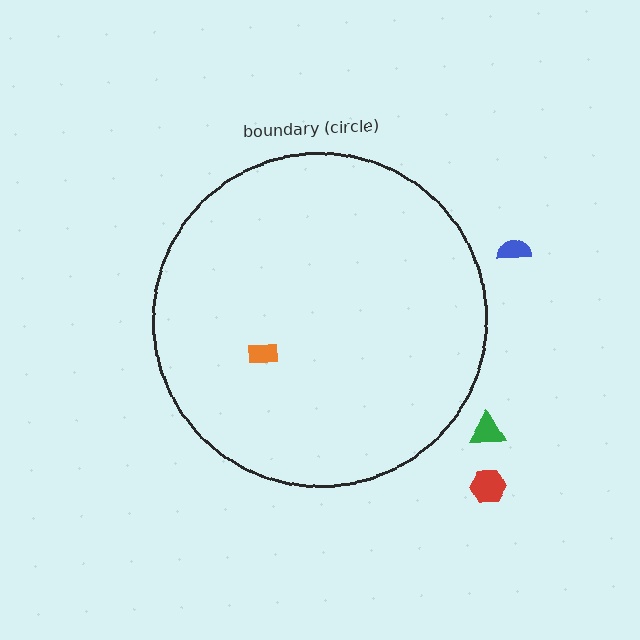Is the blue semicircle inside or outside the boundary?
Outside.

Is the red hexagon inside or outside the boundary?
Outside.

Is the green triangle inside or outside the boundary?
Outside.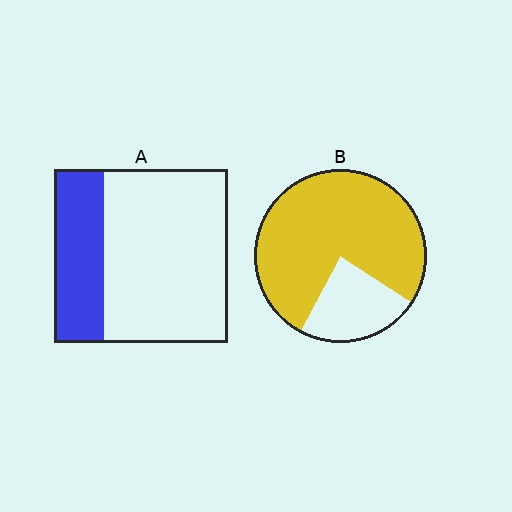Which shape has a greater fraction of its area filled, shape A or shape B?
Shape B.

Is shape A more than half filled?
No.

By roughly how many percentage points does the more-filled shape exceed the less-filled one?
By roughly 50 percentage points (B over A).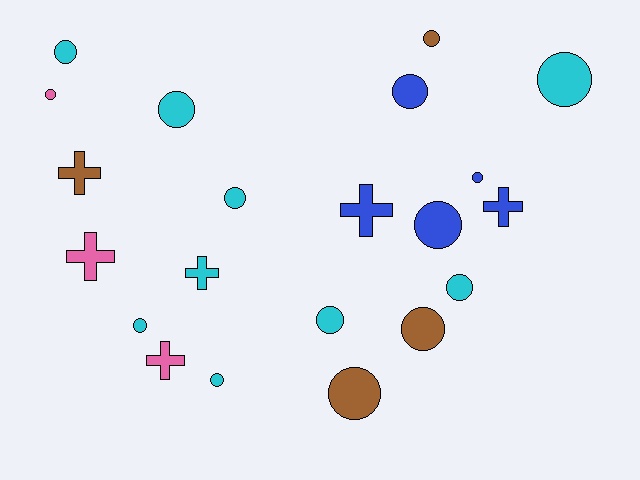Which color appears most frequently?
Cyan, with 9 objects.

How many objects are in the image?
There are 21 objects.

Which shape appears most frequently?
Circle, with 15 objects.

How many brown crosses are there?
There is 1 brown cross.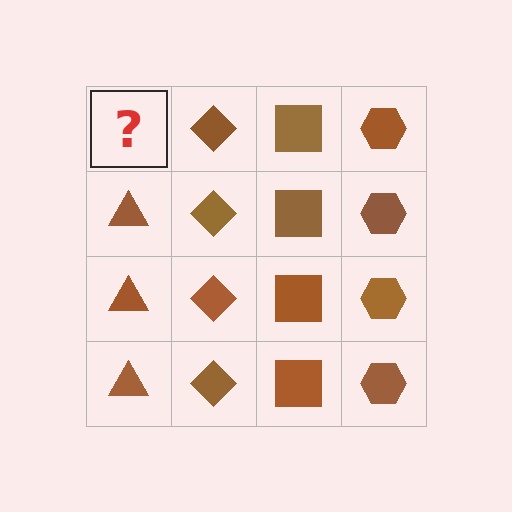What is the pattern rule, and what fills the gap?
The rule is that each column has a consistent shape. The gap should be filled with a brown triangle.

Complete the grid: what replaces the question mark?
The question mark should be replaced with a brown triangle.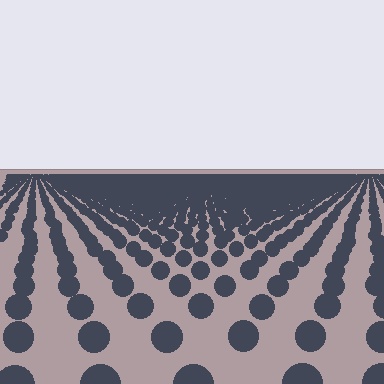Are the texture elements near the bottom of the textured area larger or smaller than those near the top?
Larger. Near the bottom, elements are closer to the viewer and appear at a bigger on-screen size.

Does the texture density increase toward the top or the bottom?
Density increases toward the top.